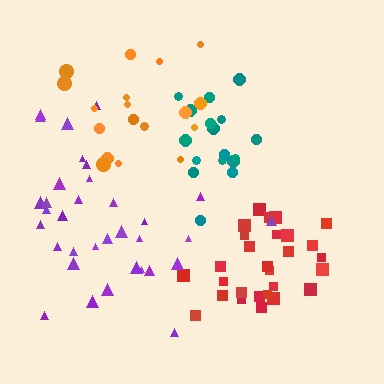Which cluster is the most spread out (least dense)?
Orange.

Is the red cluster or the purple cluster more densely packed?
Red.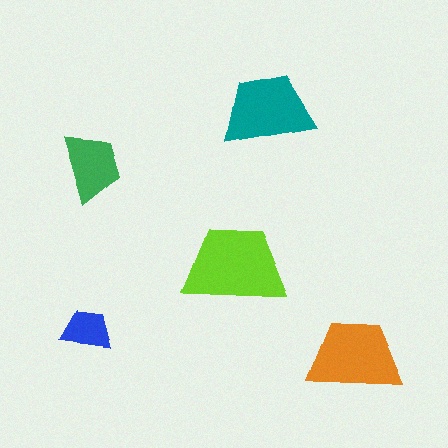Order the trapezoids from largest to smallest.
the lime one, the orange one, the teal one, the green one, the blue one.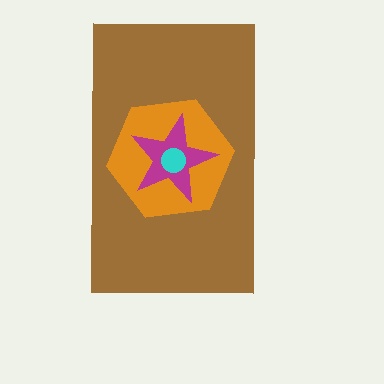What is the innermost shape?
The cyan circle.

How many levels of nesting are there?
4.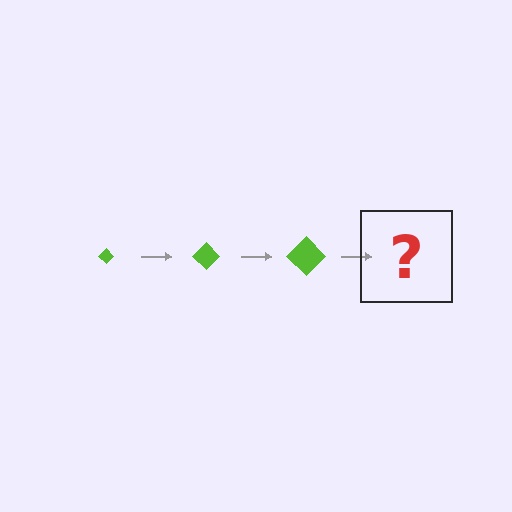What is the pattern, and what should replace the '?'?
The pattern is that the diamond gets progressively larger each step. The '?' should be a lime diamond, larger than the previous one.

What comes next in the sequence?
The next element should be a lime diamond, larger than the previous one.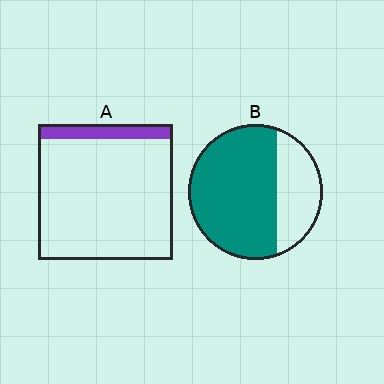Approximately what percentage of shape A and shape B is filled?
A is approximately 10% and B is approximately 70%.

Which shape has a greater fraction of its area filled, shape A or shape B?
Shape B.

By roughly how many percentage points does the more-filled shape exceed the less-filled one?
By roughly 60 percentage points (B over A).